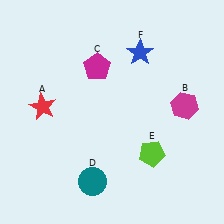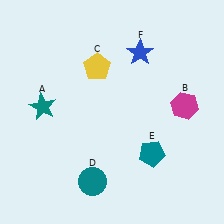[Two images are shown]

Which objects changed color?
A changed from red to teal. C changed from magenta to yellow. E changed from lime to teal.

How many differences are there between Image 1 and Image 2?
There are 3 differences between the two images.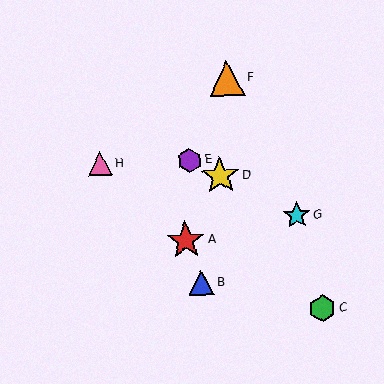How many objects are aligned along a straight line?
3 objects (D, E, G) are aligned along a straight line.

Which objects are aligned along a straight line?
Objects D, E, G are aligned along a straight line.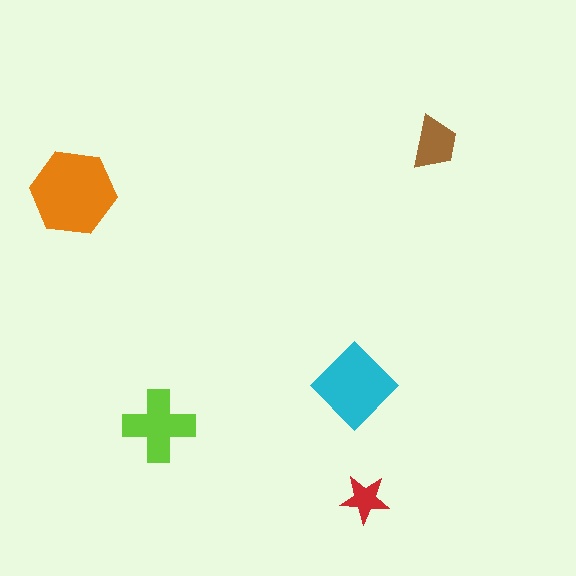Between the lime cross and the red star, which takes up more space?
The lime cross.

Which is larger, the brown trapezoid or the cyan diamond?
The cyan diamond.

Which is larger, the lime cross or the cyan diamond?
The cyan diamond.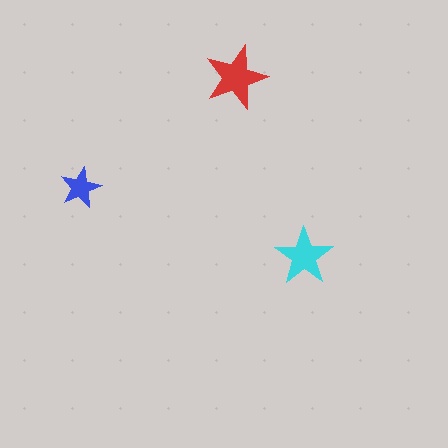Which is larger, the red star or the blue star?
The red one.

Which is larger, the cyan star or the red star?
The red one.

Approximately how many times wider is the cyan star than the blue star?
About 1.5 times wider.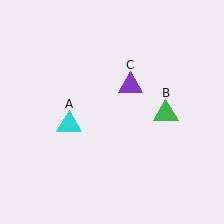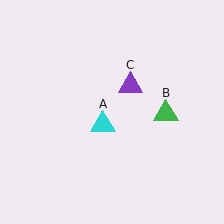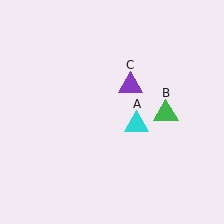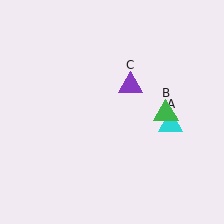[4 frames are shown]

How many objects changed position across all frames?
1 object changed position: cyan triangle (object A).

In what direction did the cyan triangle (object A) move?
The cyan triangle (object A) moved right.